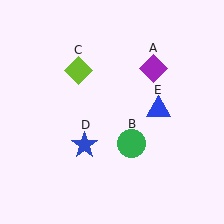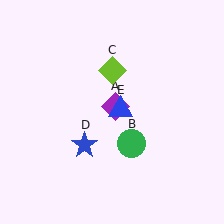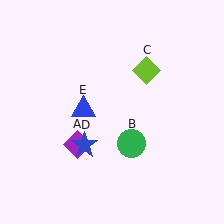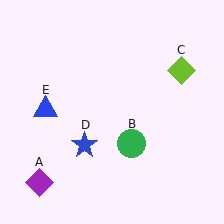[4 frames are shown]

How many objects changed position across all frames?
3 objects changed position: purple diamond (object A), lime diamond (object C), blue triangle (object E).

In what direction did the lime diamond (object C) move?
The lime diamond (object C) moved right.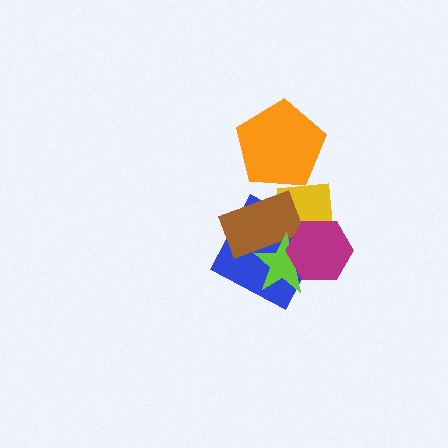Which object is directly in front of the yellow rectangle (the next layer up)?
The blue square is directly in front of the yellow rectangle.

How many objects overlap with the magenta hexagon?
3 objects overlap with the magenta hexagon.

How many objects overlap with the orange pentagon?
0 objects overlap with the orange pentagon.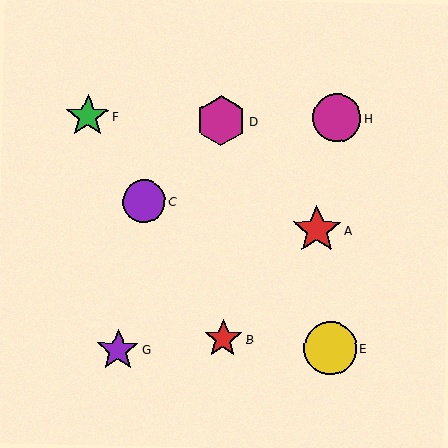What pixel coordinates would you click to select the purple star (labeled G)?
Click at (118, 350) to select the purple star G.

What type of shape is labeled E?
Shape E is a yellow circle.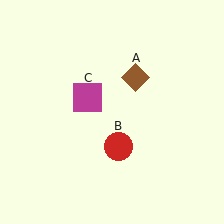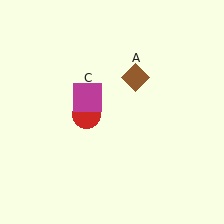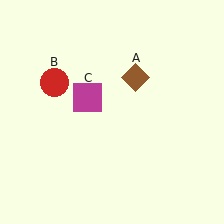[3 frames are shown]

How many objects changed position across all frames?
1 object changed position: red circle (object B).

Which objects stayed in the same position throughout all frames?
Brown diamond (object A) and magenta square (object C) remained stationary.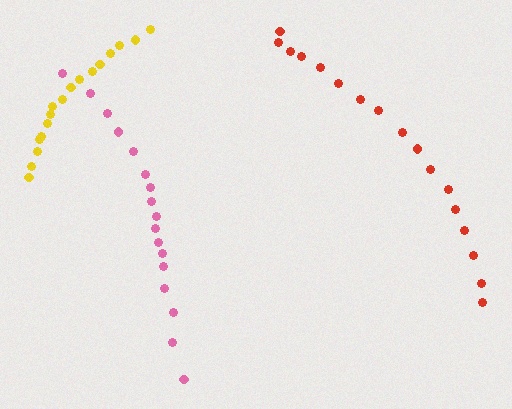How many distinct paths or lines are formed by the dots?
There are 3 distinct paths.